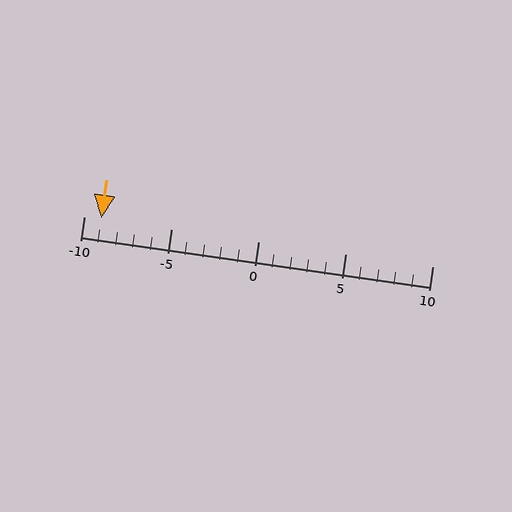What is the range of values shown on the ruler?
The ruler shows values from -10 to 10.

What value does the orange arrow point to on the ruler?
The orange arrow points to approximately -9.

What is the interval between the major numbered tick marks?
The major tick marks are spaced 5 units apart.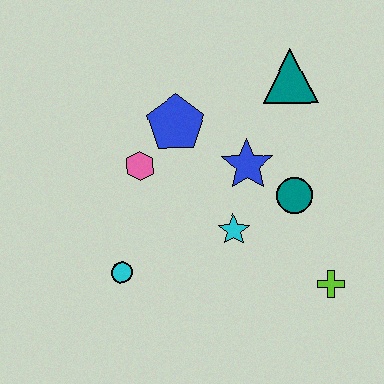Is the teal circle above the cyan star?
Yes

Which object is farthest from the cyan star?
The teal triangle is farthest from the cyan star.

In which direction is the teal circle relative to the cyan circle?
The teal circle is to the right of the cyan circle.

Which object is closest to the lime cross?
The teal circle is closest to the lime cross.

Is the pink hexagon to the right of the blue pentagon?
No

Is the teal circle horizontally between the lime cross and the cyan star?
Yes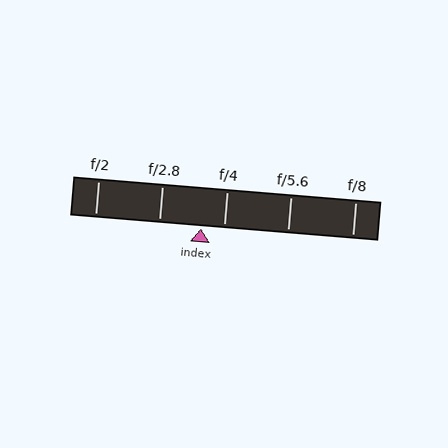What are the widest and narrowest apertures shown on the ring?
The widest aperture shown is f/2 and the narrowest is f/8.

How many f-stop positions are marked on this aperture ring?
There are 5 f-stop positions marked.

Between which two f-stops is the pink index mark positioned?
The index mark is between f/2.8 and f/4.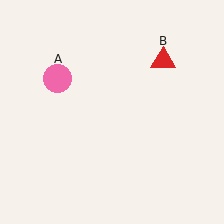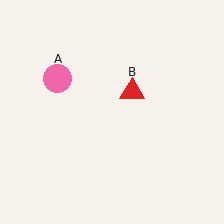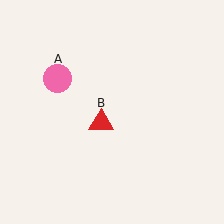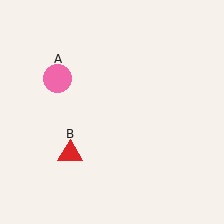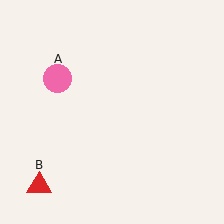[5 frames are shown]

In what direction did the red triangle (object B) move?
The red triangle (object B) moved down and to the left.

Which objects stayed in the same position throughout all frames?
Pink circle (object A) remained stationary.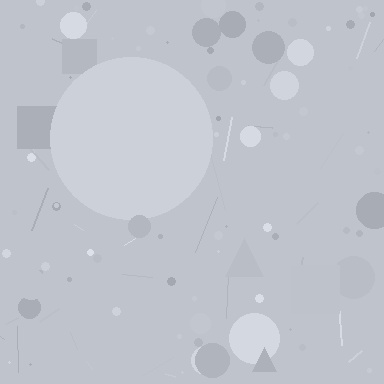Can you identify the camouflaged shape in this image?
The camouflaged shape is a circle.